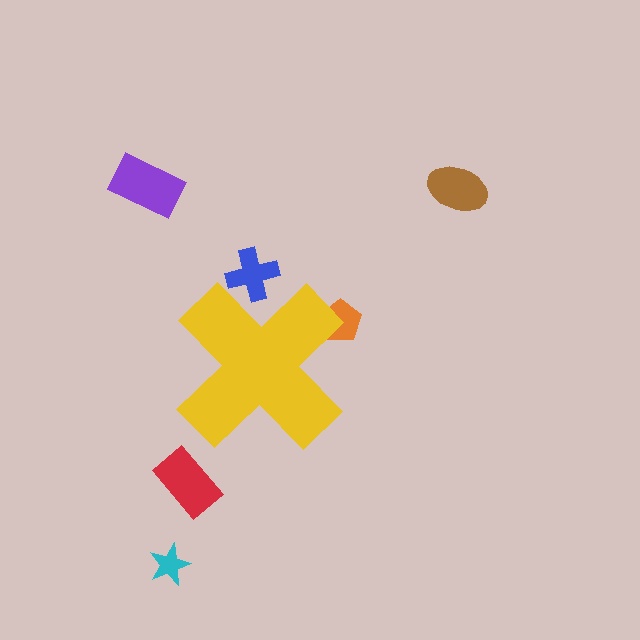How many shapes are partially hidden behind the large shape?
2 shapes are partially hidden.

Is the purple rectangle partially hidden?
No, the purple rectangle is fully visible.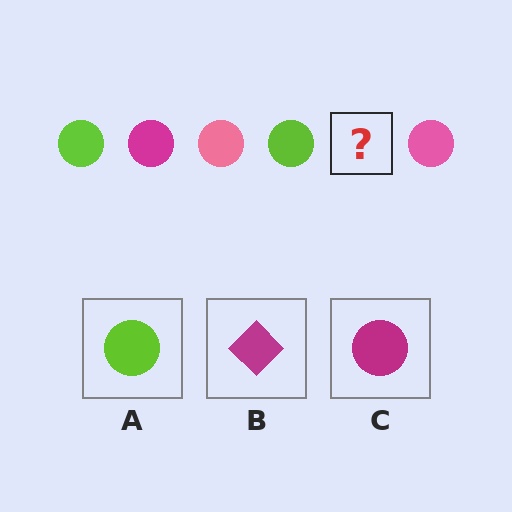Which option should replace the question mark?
Option C.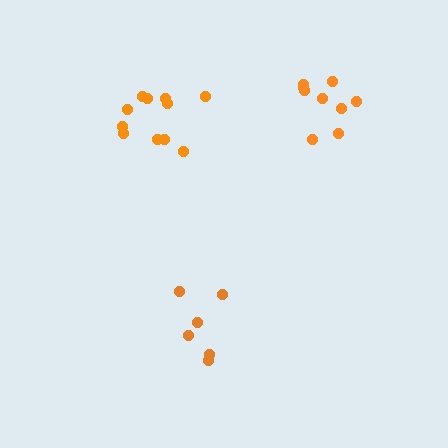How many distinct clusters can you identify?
There are 3 distinct clusters.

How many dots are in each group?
Group 1: 11 dots, Group 2: 9 dots, Group 3: 6 dots (26 total).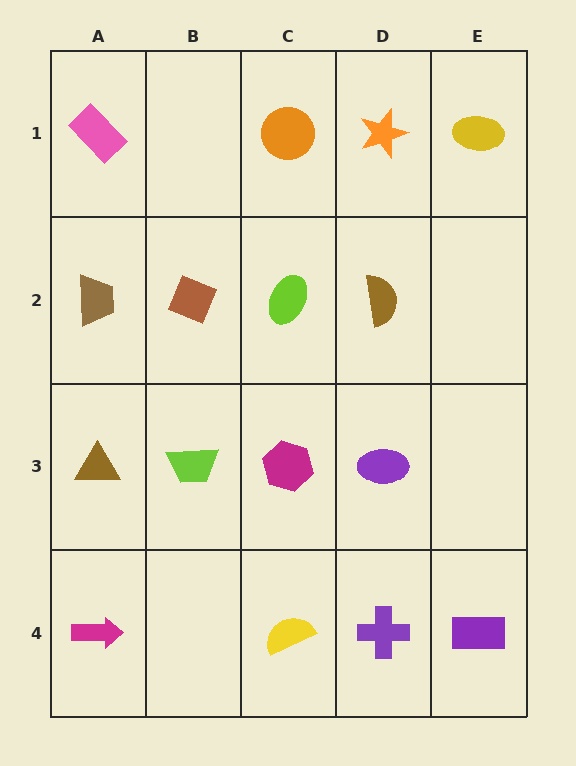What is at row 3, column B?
A lime trapezoid.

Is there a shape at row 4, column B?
No, that cell is empty.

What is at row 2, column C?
A lime ellipse.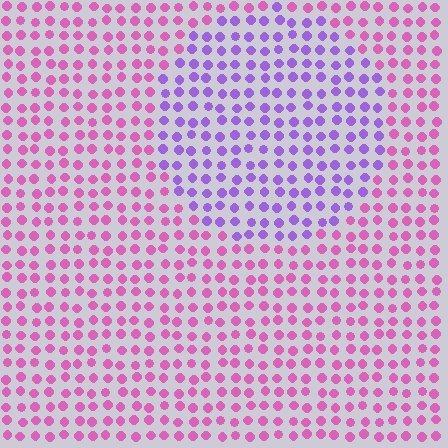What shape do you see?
I see a circle.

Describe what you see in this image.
The image is filled with small pink elements in a uniform arrangement. A circle-shaped region is visible where the elements are tinted to a slightly different hue, forming a subtle color boundary.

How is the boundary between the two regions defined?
The boundary is defined purely by a slight shift in hue (about 47 degrees). Spacing, size, and orientation are identical on both sides.